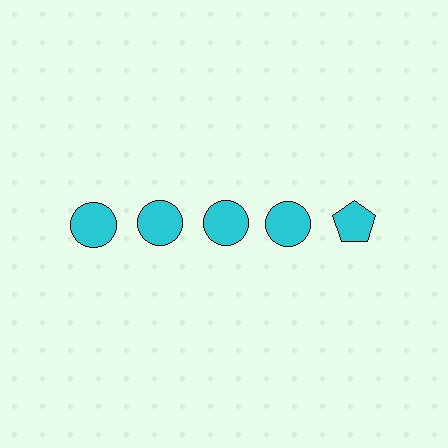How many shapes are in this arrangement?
There are 5 shapes arranged in a grid pattern.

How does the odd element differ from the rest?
It has a different shape: pentagon instead of circle.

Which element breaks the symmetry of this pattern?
The cyan pentagon in the top row, rightmost column breaks the symmetry. All other shapes are cyan circles.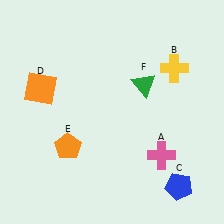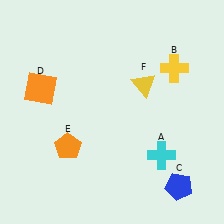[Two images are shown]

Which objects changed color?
A changed from pink to cyan. F changed from green to yellow.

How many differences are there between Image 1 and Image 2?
There are 2 differences between the two images.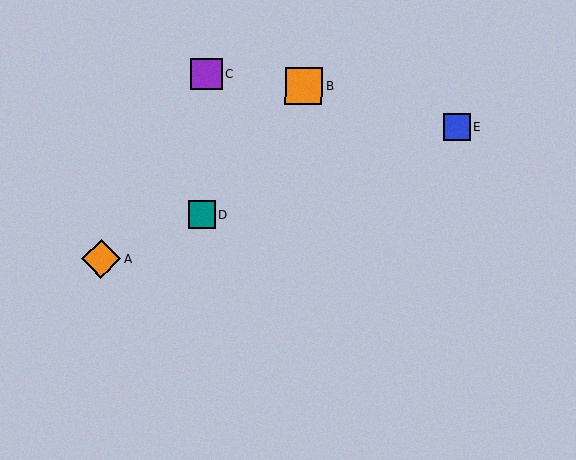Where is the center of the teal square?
The center of the teal square is at (202, 215).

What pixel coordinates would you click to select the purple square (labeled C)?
Click at (206, 74) to select the purple square C.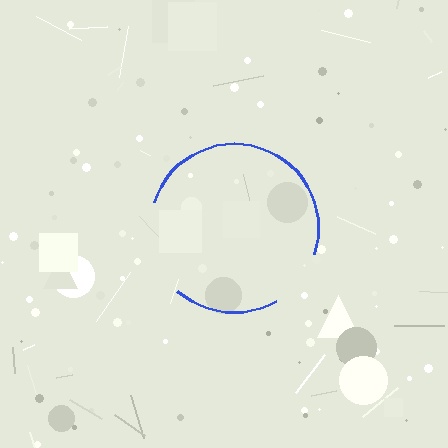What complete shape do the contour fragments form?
The contour fragments form a circle.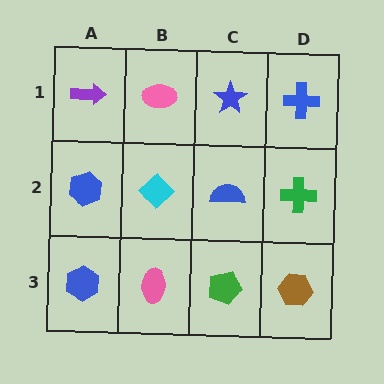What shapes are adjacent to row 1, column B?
A cyan diamond (row 2, column B), a purple arrow (row 1, column A), a blue star (row 1, column C).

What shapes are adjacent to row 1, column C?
A blue semicircle (row 2, column C), a pink ellipse (row 1, column B), a blue cross (row 1, column D).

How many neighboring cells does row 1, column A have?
2.